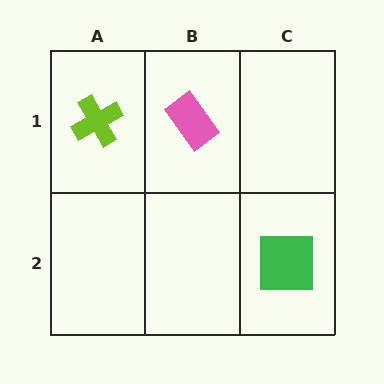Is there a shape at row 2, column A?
No, that cell is empty.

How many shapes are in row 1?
2 shapes.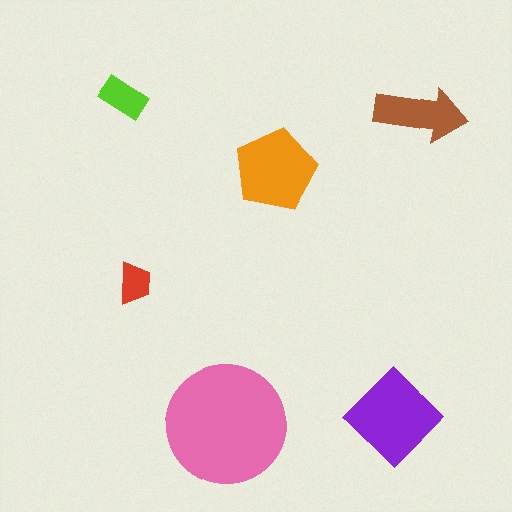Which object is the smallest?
The red trapezoid.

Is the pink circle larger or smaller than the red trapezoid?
Larger.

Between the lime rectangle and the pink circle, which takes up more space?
The pink circle.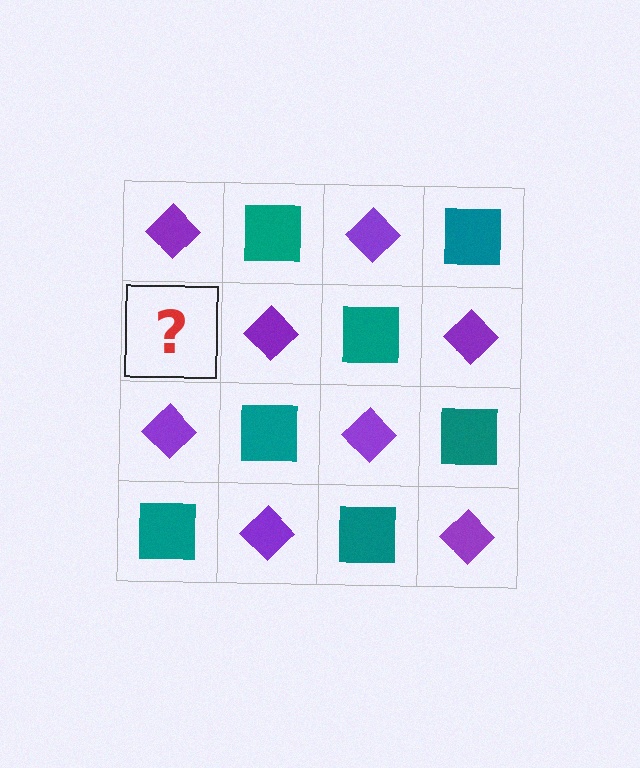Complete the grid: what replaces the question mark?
The question mark should be replaced with a teal square.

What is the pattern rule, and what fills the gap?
The rule is that it alternates purple diamond and teal square in a checkerboard pattern. The gap should be filled with a teal square.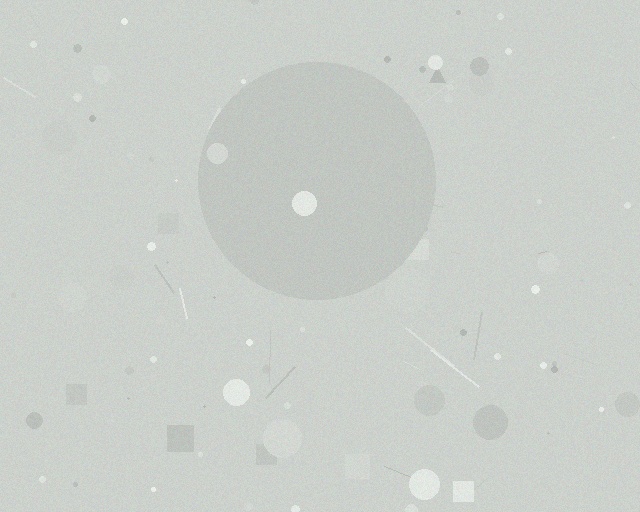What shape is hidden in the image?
A circle is hidden in the image.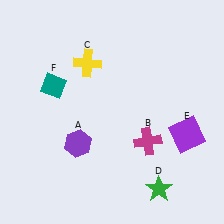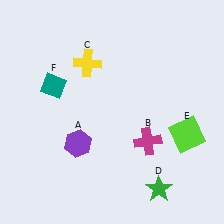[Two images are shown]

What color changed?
The square (E) changed from purple in Image 1 to lime in Image 2.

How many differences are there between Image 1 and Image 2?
There is 1 difference between the two images.